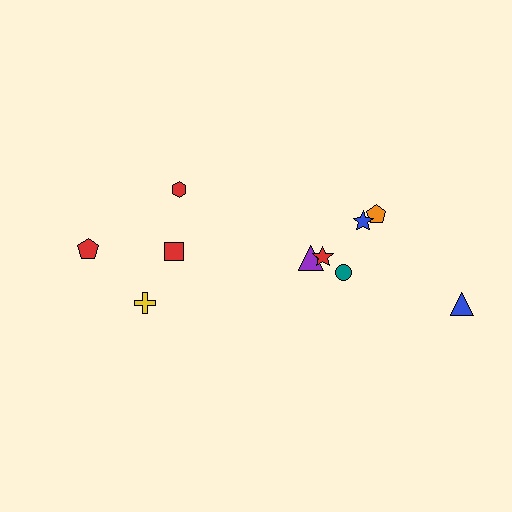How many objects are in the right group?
There are 6 objects.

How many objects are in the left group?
There are 4 objects.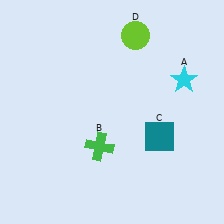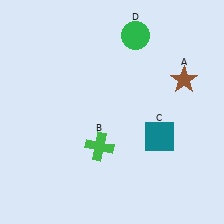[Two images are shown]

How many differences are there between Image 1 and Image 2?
There are 2 differences between the two images.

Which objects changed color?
A changed from cyan to brown. D changed from lime to green.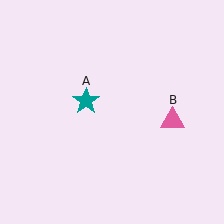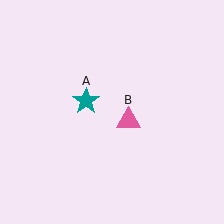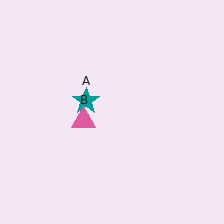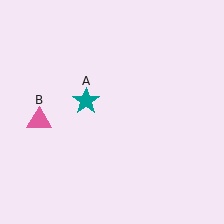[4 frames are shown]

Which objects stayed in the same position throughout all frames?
Teal star (object A) remained stationary.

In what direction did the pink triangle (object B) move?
The pink triangle (object B) moved left.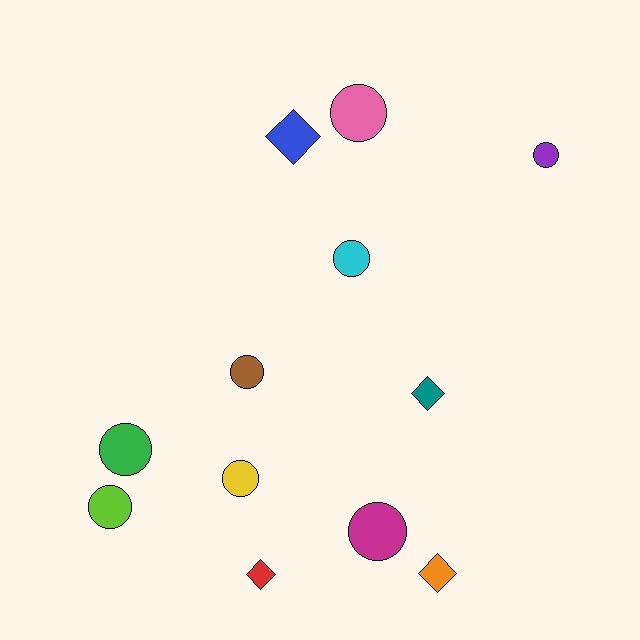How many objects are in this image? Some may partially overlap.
There are 12 objects.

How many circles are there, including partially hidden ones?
There are 8 circles.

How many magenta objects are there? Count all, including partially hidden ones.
There is 1 magenta object.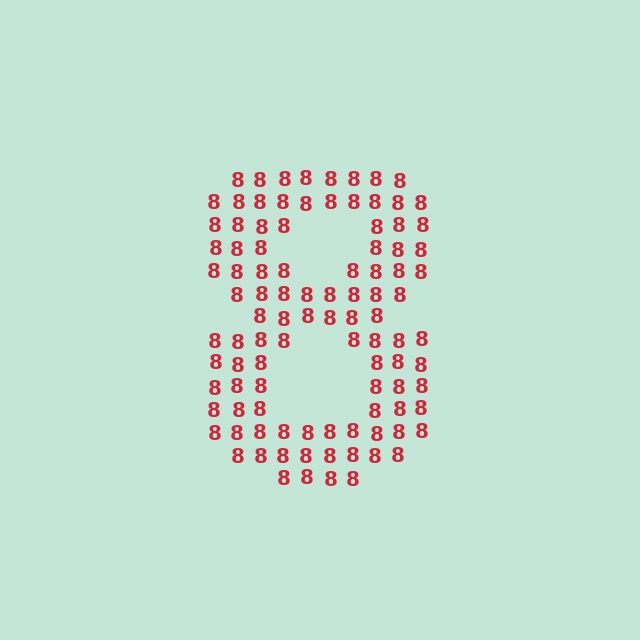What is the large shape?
The large shape is the digit 8.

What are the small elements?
The small elements are digit 8's.